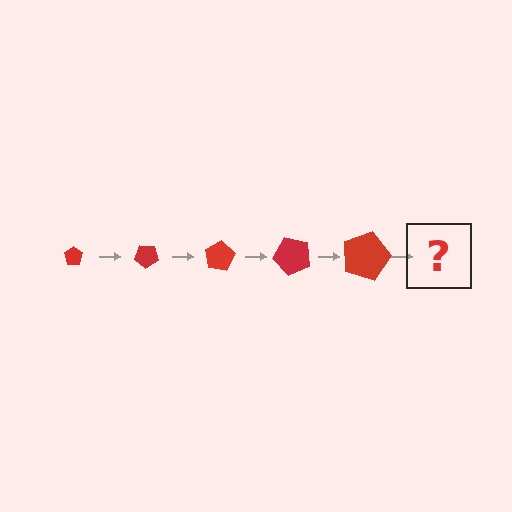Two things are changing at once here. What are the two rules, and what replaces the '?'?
The two rules are that the pentagon grows larger each step and it rotates 40 degrees each step. The '?' should be a pentagon, larger than the previous one and rotated 200 degrees from the start.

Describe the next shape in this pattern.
It should be a pentagon, larger than the previous one and rotated 200 degrees from the start.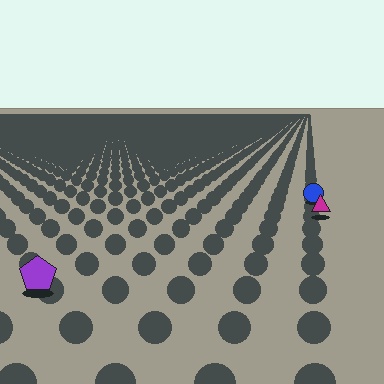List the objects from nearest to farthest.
From nearest to farthest: the purple pentagon, the magenta triangle, the blue circle.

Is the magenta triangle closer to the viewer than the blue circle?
Yes. The magenta triangle is closer — you can tell from the texture gradient: the ground texture is coarser near it.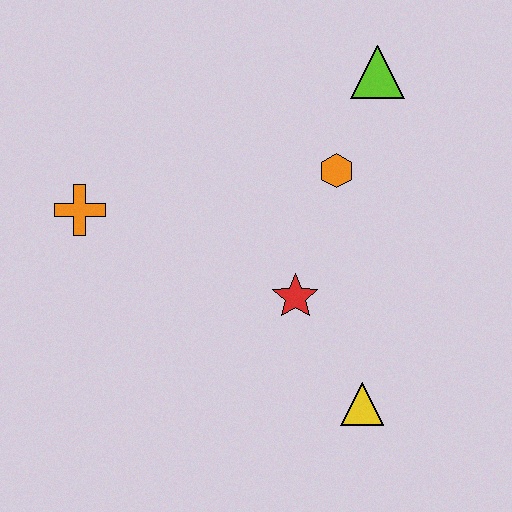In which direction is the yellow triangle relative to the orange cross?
The yellow triangle is to the right of the orange cross.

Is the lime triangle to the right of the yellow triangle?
Yes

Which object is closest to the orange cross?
The red star is closest to the orange cross.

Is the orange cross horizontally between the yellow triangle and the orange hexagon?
No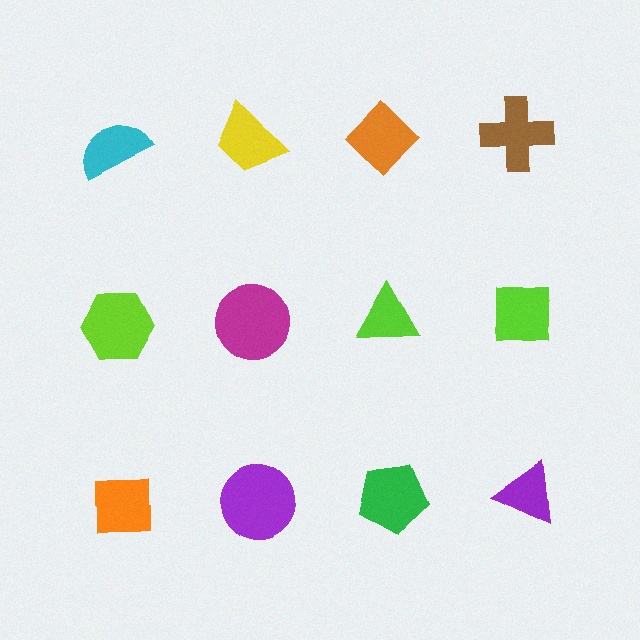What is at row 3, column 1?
An orange square.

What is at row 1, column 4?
A brown cross.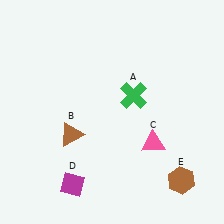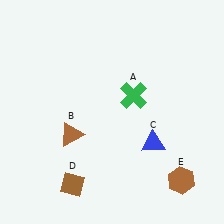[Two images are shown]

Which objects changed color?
C changed from pink to blue. D changed from magenta to brown.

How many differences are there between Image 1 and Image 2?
There are 2 differences between the two images.